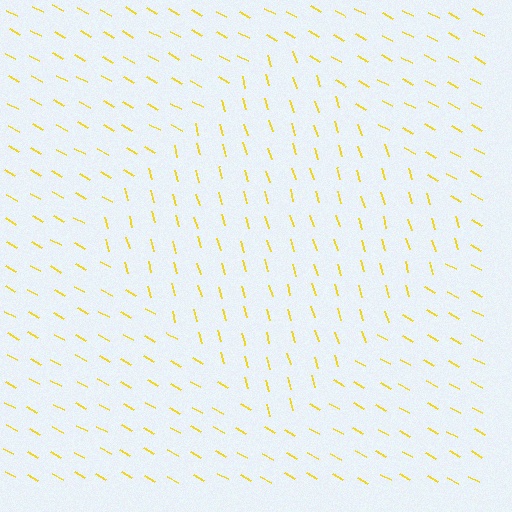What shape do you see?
I see a diamond.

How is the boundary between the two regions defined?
The boundary is defined purely by a change in line orientation (approximately 45 degrees difference). All lines are the same color and thickness.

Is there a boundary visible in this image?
Yes, there is a texture boundary formed by a change in line orientation.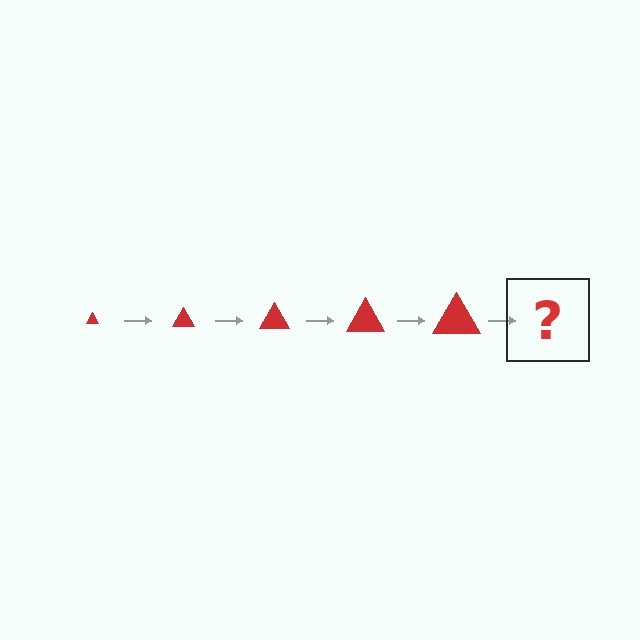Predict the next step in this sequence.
The next step is a red triangle, larger than the previous one.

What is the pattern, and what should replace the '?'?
The pattern is that the triangle gets progressively larger each step. The '?' should be a red triangle, larger than the previous one.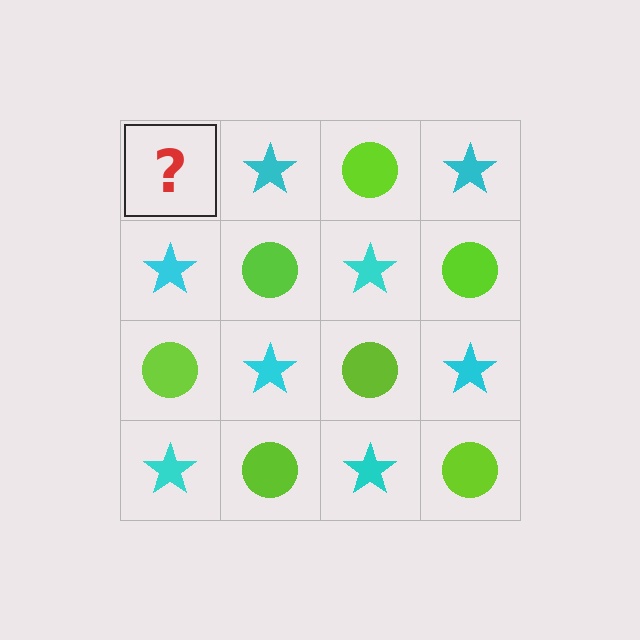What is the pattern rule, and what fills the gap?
The rule is that it alternates lime circle and cyan star in a checkerboard pattern. The gap should be filled with a lime circle.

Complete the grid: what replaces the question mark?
The question mark should be replaced with a lime circle.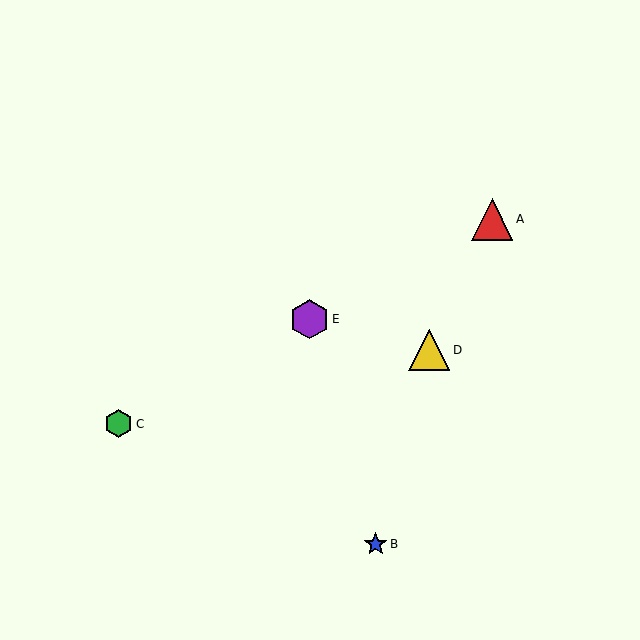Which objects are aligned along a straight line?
Objects A, C, E are aligned along a straight line.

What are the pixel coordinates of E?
Object E is at (310, 319).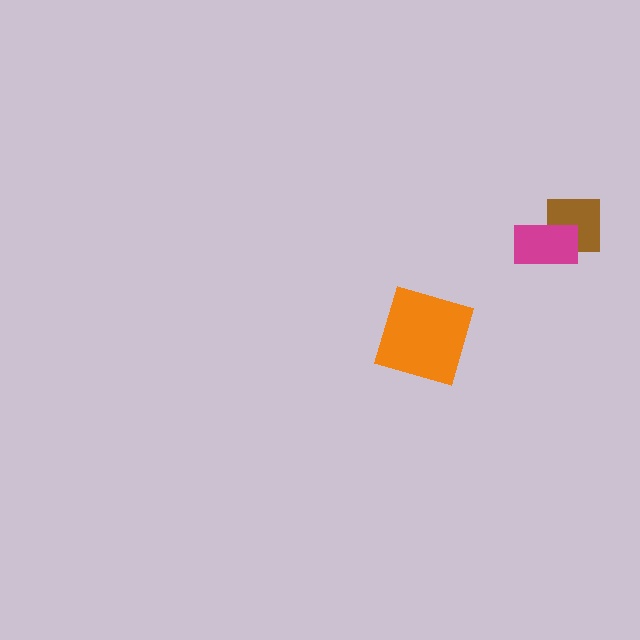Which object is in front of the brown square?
The magenta rectangle is in front of the brown square.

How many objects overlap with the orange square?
0 objects overlap with the orange square.